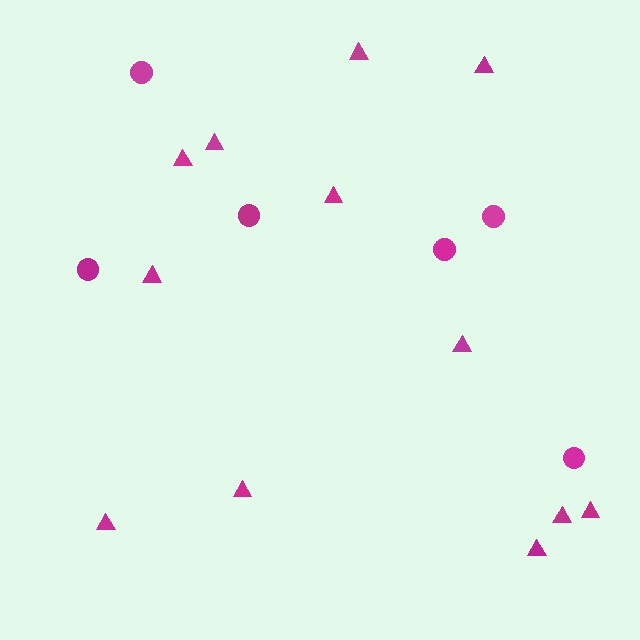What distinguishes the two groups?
There are 2 groups: one group of circles (6) and one group of triangles (12).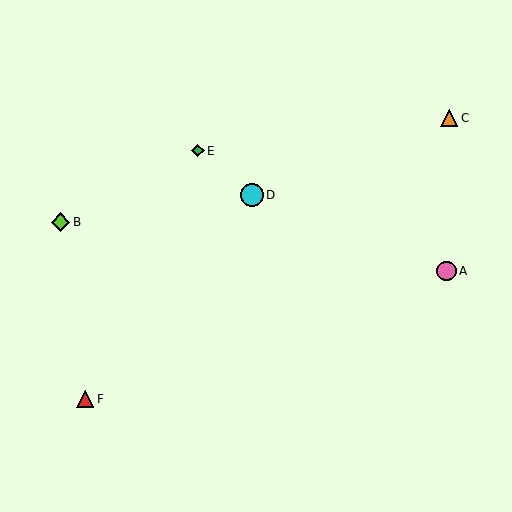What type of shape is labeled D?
Shape D is a cyan circle.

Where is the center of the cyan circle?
The center of the cyan circle is at (252, 195).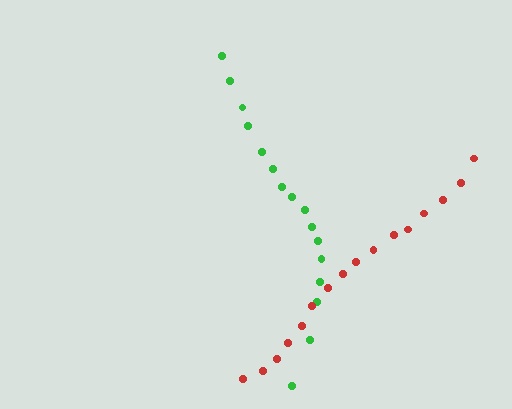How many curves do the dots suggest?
There are 2 distinct paths.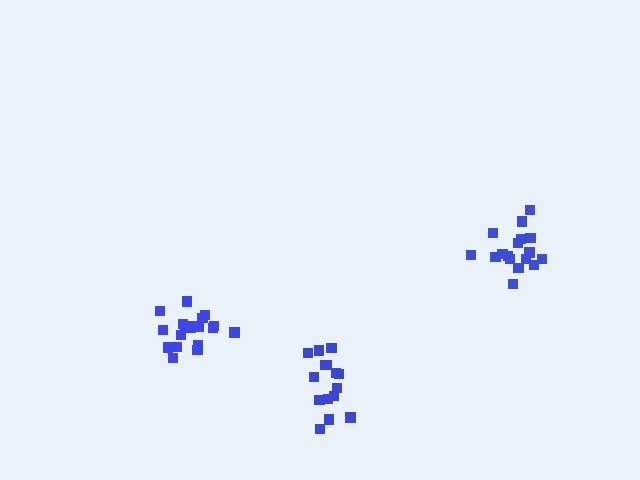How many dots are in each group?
Group 1: 20 dots, Group 2: 15 dots, Group 3: 17 dots (52 total).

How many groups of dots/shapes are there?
There are 3 groups.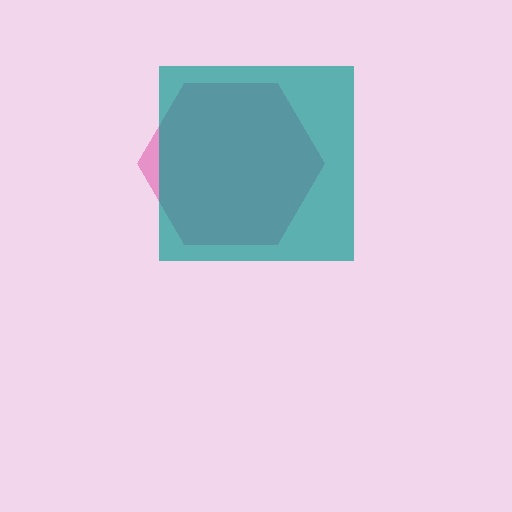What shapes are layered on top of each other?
The layered shapes are: a pink hexagon, a teal square.